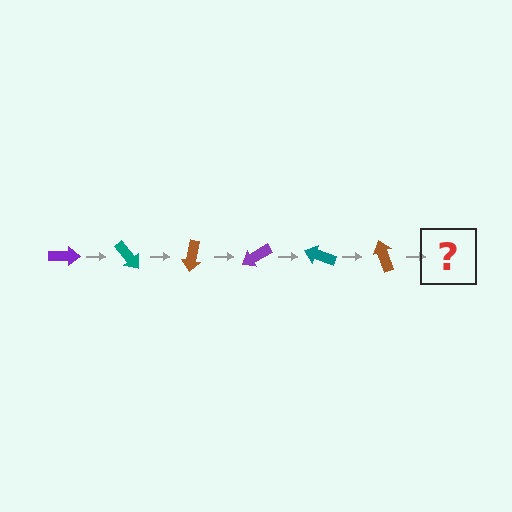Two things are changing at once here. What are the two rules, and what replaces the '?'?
The two rules are that it rotates 50 degrees each step and the color cycles through purple, teal, and brown. The '?' should be a purple arrow, rotated 300 degrees from the start.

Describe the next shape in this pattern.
It should be a purple arrow, rotated 300 degrees from the start.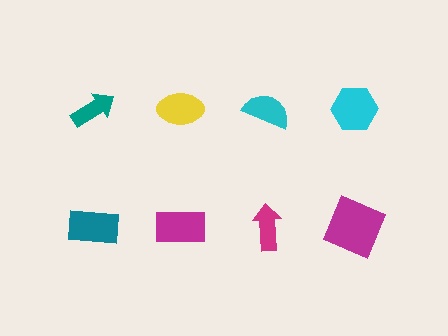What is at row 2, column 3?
A magenta arrow.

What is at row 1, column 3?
A cyan semicircle.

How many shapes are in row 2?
4 shapes.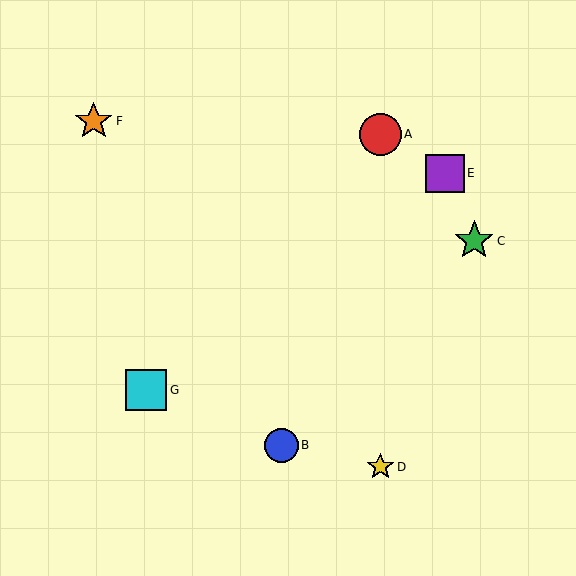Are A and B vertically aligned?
No, A is at x≈380 and B is at x≈281.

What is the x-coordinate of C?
Object C is at x≈474.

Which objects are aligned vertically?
Objects A, D are aligned vertically.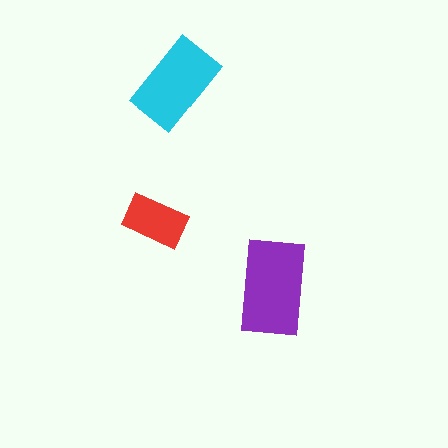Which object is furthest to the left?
The red rectangle is leftmost.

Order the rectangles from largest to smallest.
the purple one, the cyan one, the red one.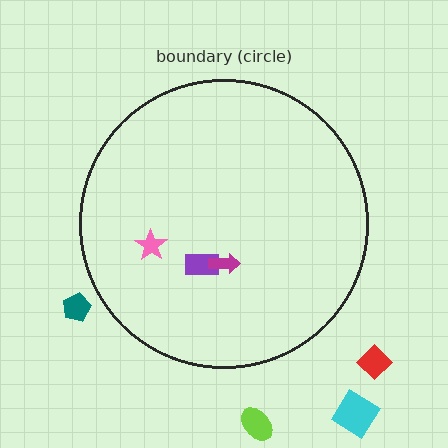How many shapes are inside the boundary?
3 inside, 4 outside.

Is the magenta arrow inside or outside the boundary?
Inside.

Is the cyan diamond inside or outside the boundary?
Outside.